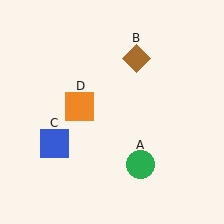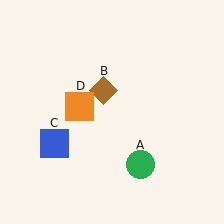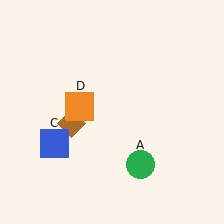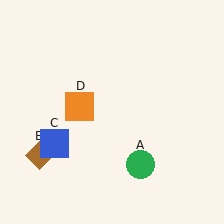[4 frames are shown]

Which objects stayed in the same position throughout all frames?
Green circle (object A) and blue square (object C) and orange square (object D) remained stationary.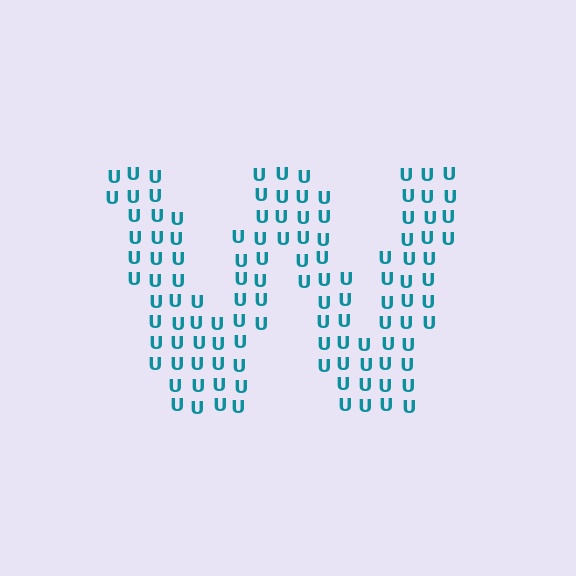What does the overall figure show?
The overall figure shows the letter W.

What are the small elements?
The small elements are letter U's.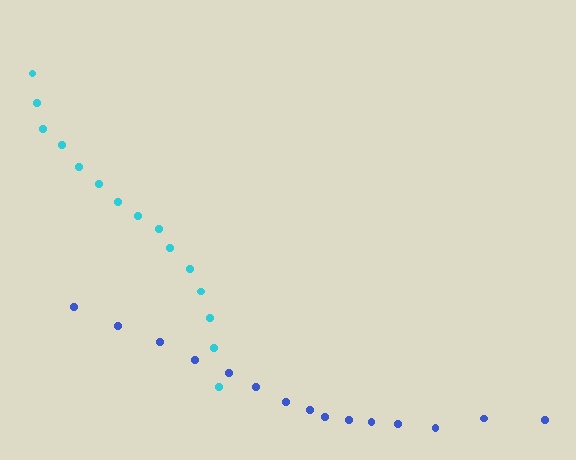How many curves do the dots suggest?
There are 2 distinct paths.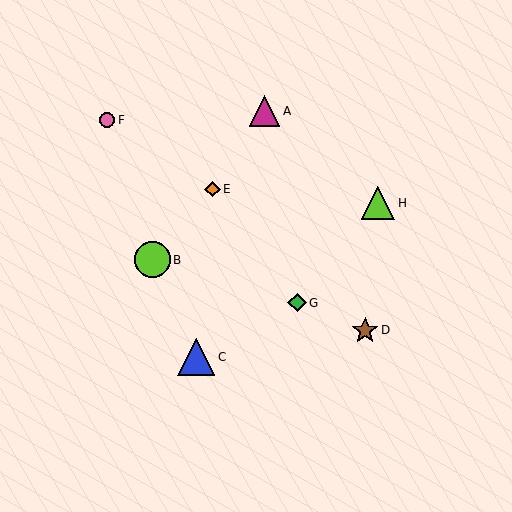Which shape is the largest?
The blue triangle (labeled C) is the largest.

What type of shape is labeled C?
Shape C is a blue triangle.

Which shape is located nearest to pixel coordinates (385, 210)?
The lime triangle (labeled H) at (378, 203) is nearest to that location.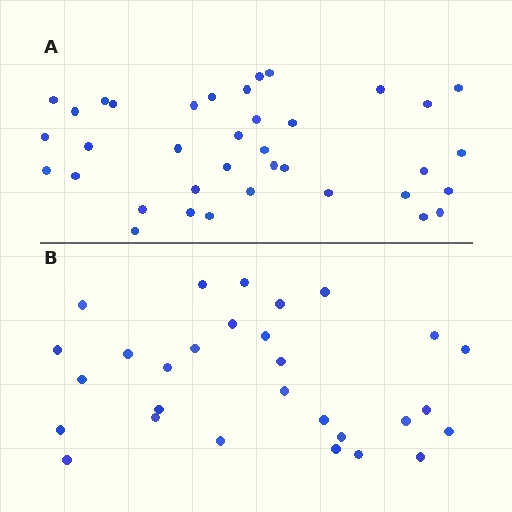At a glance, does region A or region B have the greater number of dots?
Region A (the top region) has more dots.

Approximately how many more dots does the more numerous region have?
Region A has roughly 8 or so more dots than region B.